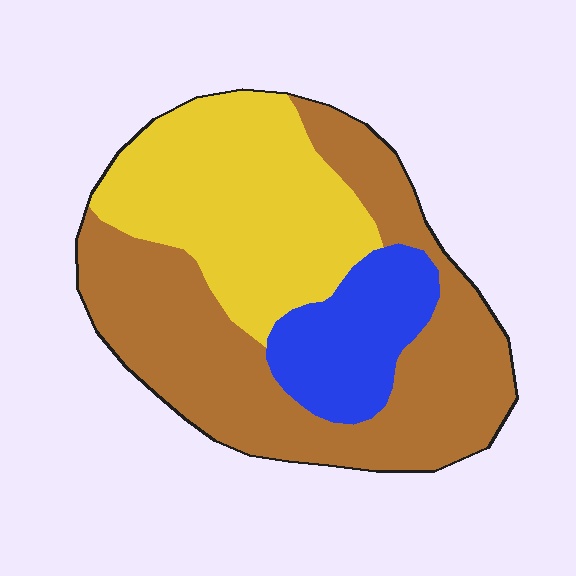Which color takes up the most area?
Brown, at roughly 50%.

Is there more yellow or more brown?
Brown.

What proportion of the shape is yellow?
Yellow takes up about one third (1/3) of the shape.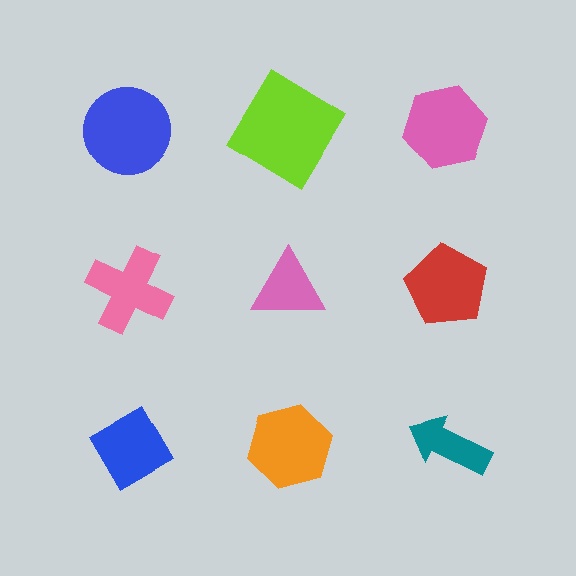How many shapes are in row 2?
3 shapes.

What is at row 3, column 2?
An orange hexagon.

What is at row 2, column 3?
A red pentagon.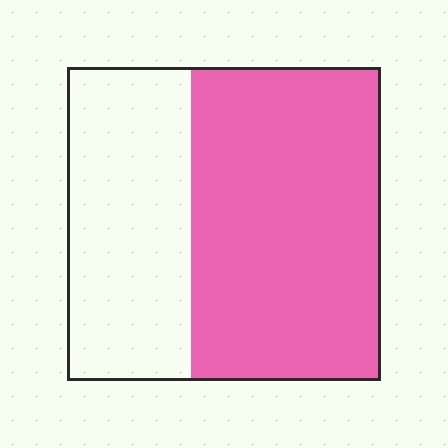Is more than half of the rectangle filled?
Yes.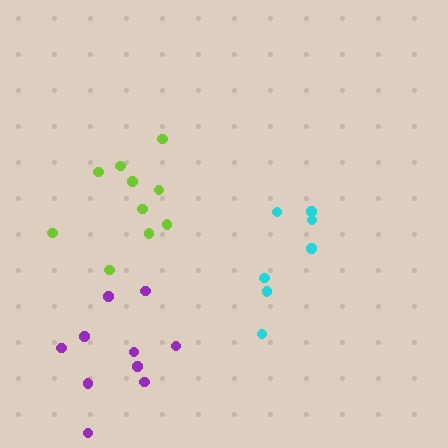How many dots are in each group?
Group 1: 7 dots, Group 2: 10 dots, Group 3: 10 dots (27 total).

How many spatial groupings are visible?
There are 3 spatial groupings.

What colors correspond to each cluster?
The clusters are colored: cyan, purple, lime.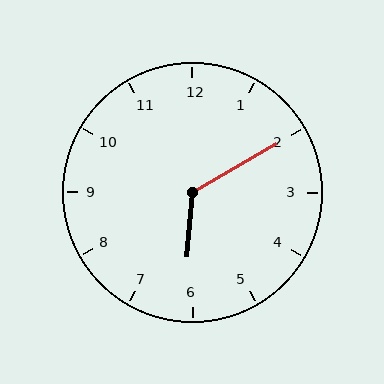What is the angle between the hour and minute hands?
Approximately 125 degrees.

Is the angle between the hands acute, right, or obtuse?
It is obtuse.